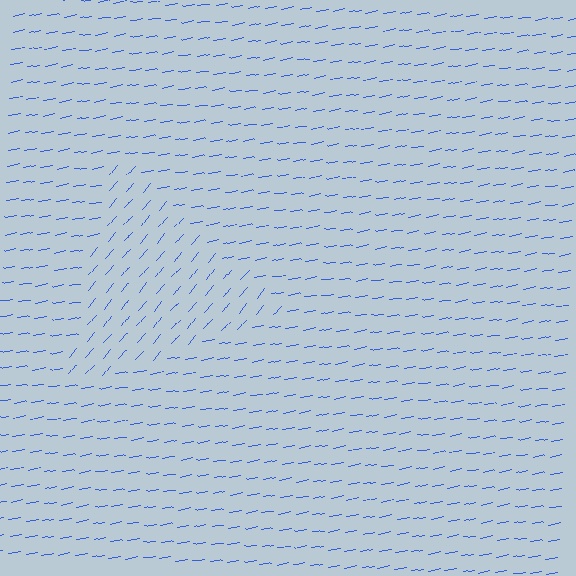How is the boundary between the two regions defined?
The boundary is defined purely by a change in line orientation (approximately 40 degrees difference). All lines are the same color and thickness.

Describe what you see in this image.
The image is filled with small blue line segments. A triangle region in the image has lines oriented differently from the surrounding lines, creating a visible texture boundary.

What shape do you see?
I see a triangle.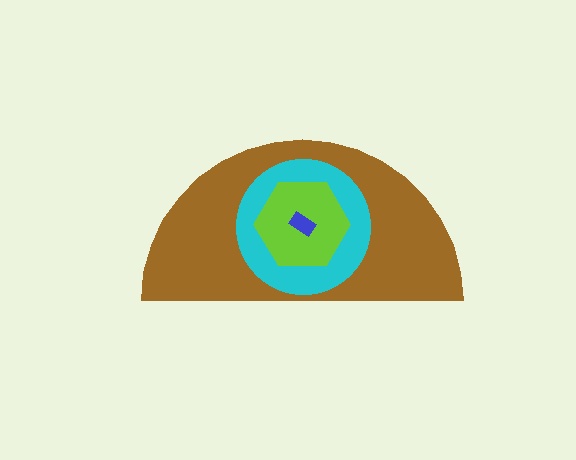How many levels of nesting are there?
4.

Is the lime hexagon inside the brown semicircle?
Yes.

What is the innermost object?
The blue rectangle.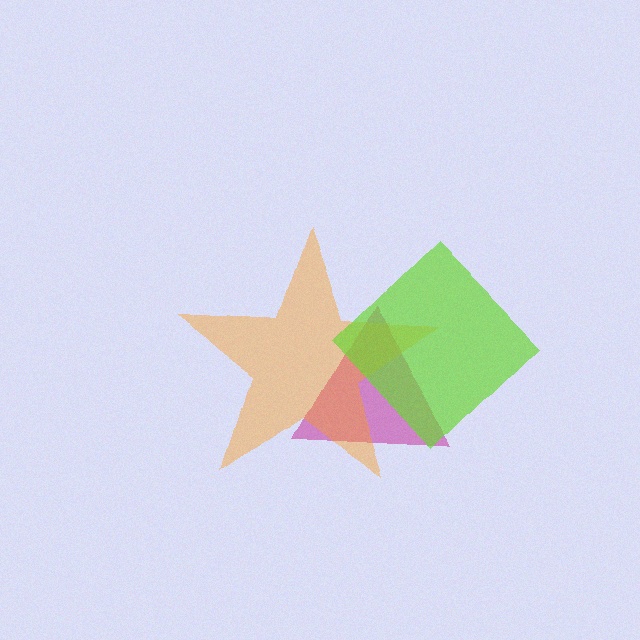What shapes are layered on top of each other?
The layered shapes are: a magenta triangle, an orange star, a lime diamond.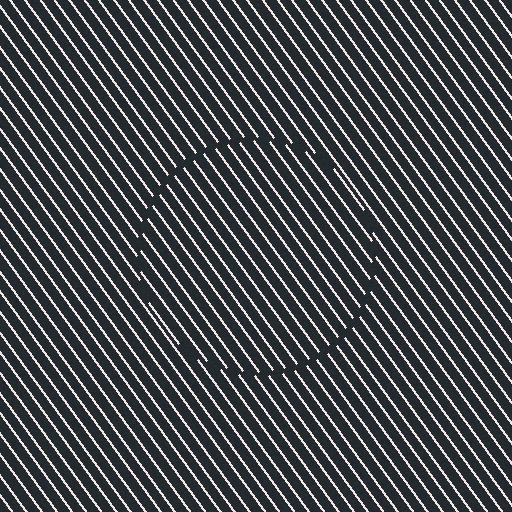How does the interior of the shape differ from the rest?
The interior of the shape contains the same grating, shifted by half a period — the contour is defined by the phase discontinuity where line-ends from the inner and outer gratings abut.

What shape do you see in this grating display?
An illusory circle. The interior of the shape contains the same grating, shifted by half a period — the contour is defined by the phase discontinuity where line-ends from the inner and outer gratings abut.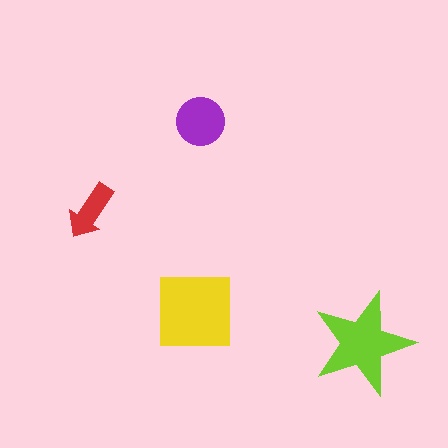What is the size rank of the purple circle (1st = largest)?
3rd.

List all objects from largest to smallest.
The yellow square, the lime star, the purple circle, the red arrow.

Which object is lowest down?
The lime star is bottommost.